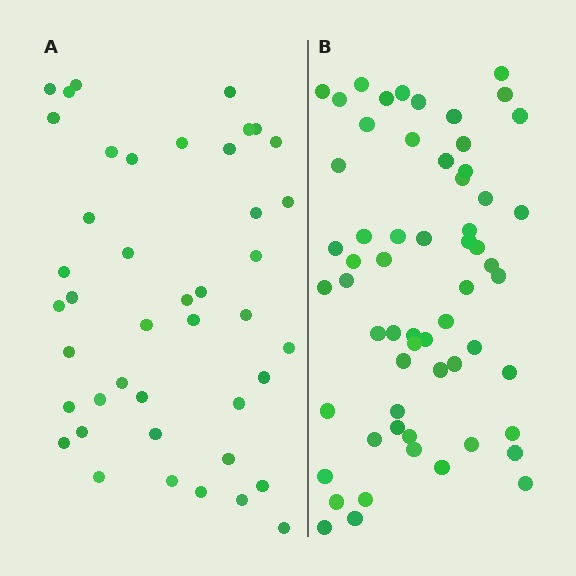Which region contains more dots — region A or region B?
Region B (the right region) has more dots.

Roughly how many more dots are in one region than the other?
Region B has approximately 15 more dots than region A.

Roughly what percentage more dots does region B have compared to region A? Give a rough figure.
About 40% more.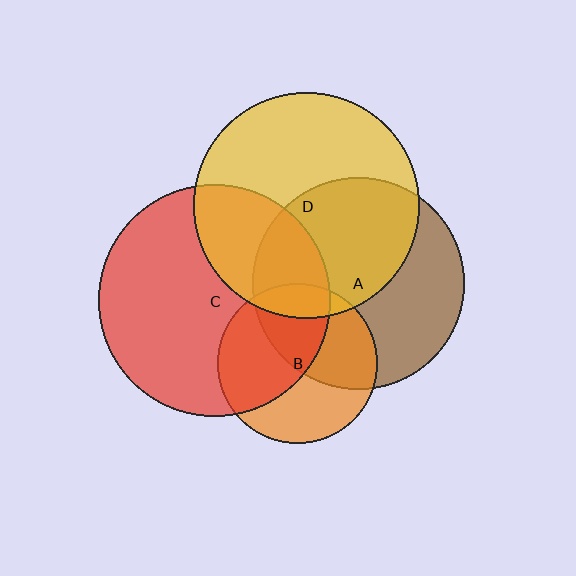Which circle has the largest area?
Circle C (red).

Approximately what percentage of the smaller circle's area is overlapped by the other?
Approximately 15%.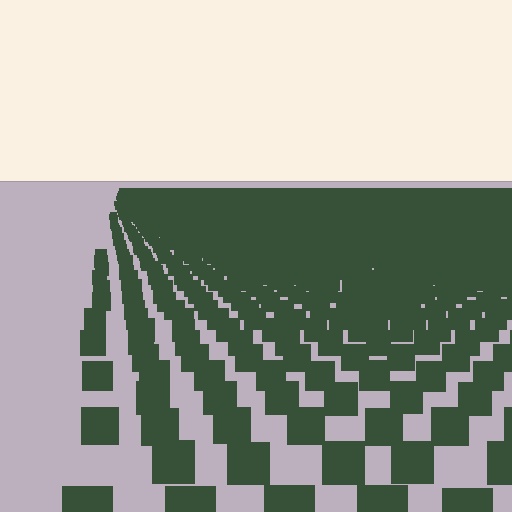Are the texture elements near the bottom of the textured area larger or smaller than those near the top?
Larger. Near the bottom, elements are closer to the viewer and appear at a bigger on-screen size.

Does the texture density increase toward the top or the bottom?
Density increases toward the top.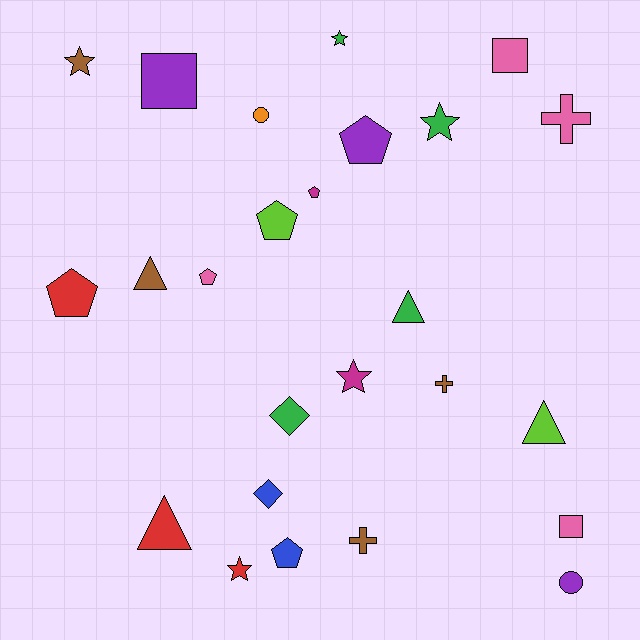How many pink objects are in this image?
There are 4 pink objects.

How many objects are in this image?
There are 25 objects.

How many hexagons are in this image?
There are no hexagons.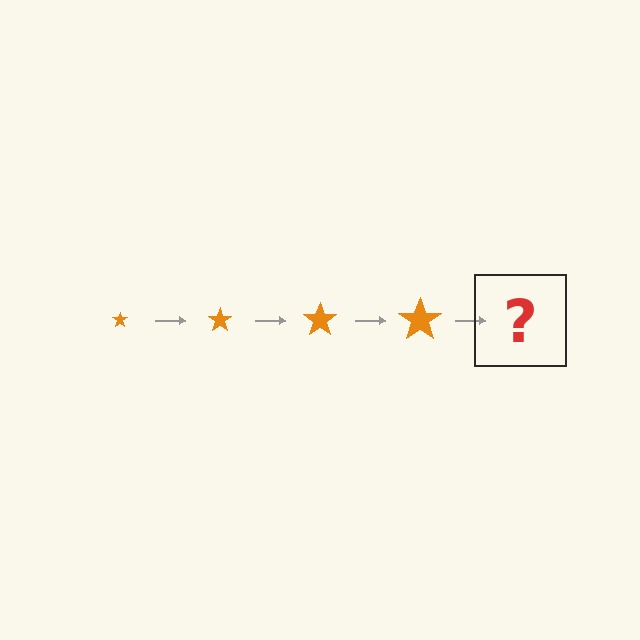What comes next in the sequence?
The next element should be an orange star, larger than the previous one.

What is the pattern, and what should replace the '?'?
The pattern is that the star gets progressively larger each step. The '?' should be an orange star, larger than the previous one.